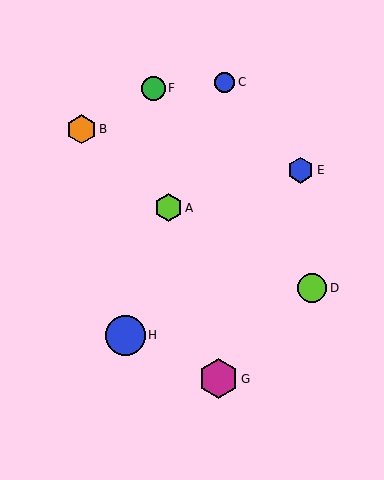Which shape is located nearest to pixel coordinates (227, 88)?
The blue circle (labeled C) at (224, 83) is nearest to that location.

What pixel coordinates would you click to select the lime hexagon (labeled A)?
Click at (168, 208) to select the lime hexagon A.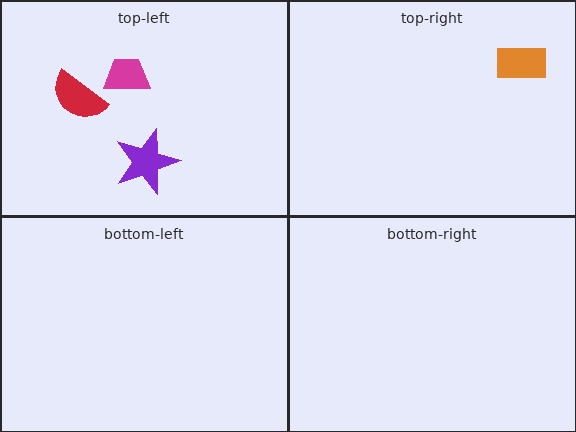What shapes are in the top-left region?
The magenta trapezoid, the purple star, the red semicircle.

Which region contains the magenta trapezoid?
The top-left region.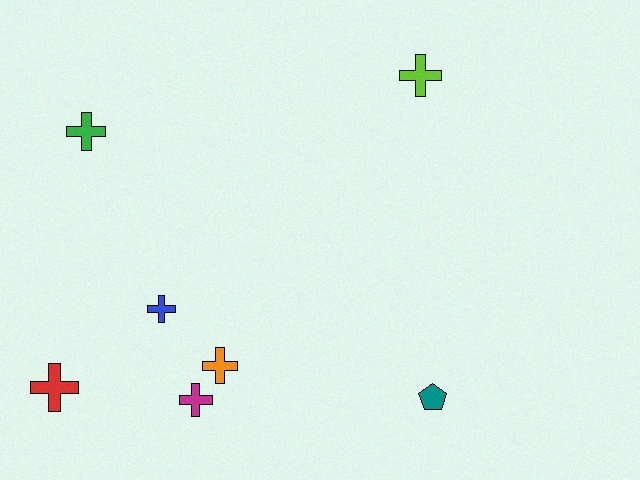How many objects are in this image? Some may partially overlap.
There are 7 objects.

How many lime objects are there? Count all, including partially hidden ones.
There is 1 lime object.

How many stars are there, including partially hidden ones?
There are no stars.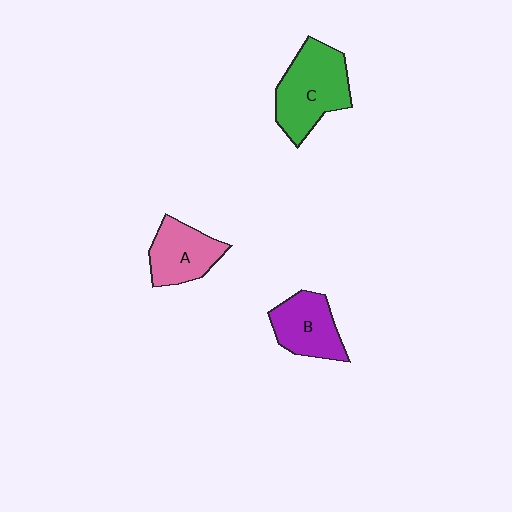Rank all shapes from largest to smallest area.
From largest to smallest: C (green), B (purple), A (pink).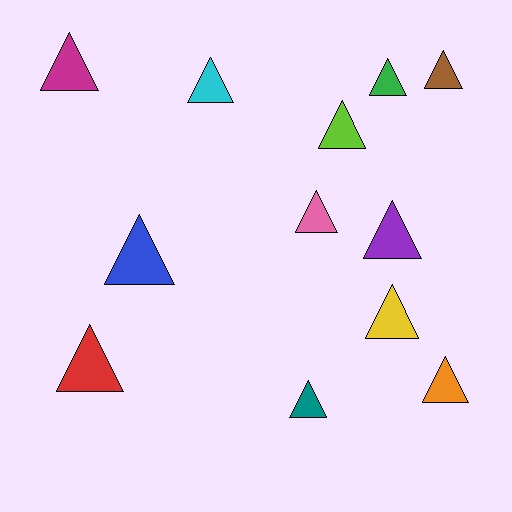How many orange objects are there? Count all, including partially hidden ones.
There is 1 orange object.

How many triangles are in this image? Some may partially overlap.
There are 12 triangles.